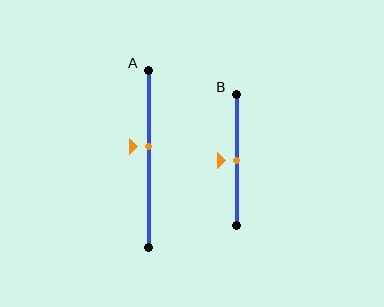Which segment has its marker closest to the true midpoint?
Segment B has its marker closest to the true midpoint.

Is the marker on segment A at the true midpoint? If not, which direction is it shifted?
No, the marker on segment A is shifted upward by about 7% of the segment length.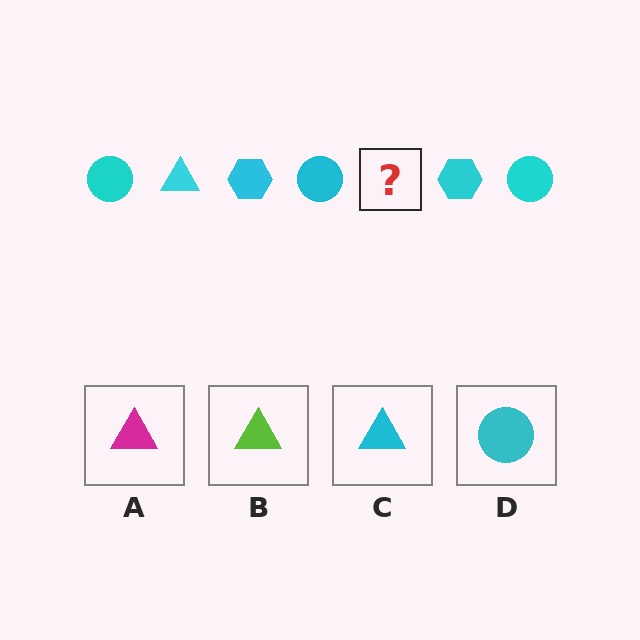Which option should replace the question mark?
Option C.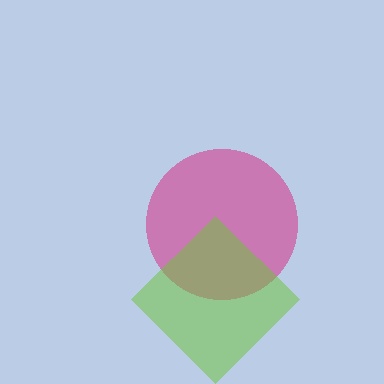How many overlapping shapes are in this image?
There are 2 overlapping shapes in the image.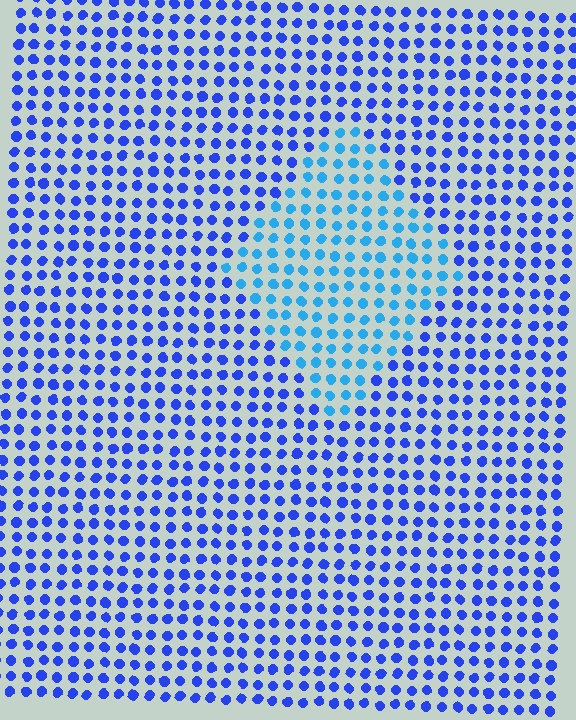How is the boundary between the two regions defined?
The boundary is defined purely by a slight shift in hue (about 32 degrees). Spacing, size, and orientation are identical on both sides.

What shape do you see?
I see a diamond.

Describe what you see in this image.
The image is filled with small blue elements in a uniform arrangement. A diamond-shaped region is visible where the elements are tinted to a slightly different hue, forming a subtle color boundary.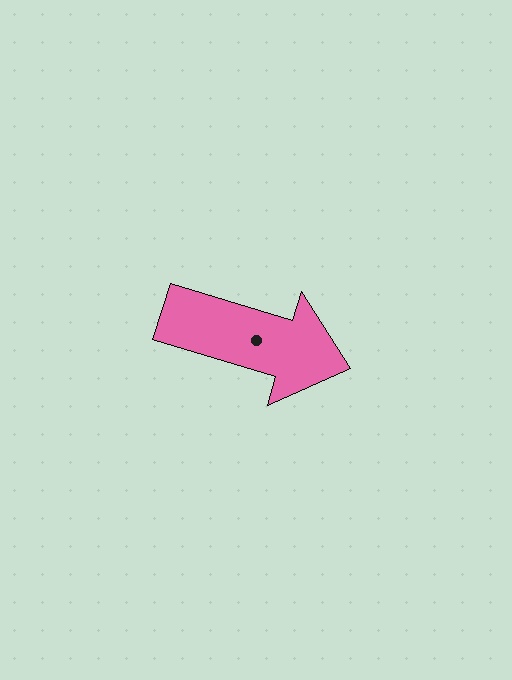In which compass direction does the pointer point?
East.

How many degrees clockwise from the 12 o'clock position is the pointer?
Approximately 107 degrees.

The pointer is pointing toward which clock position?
Roughly 4 o'clock.